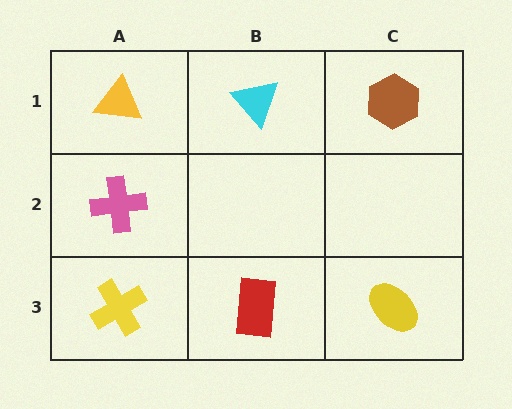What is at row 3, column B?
A red rectangle.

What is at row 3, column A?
A yellow cross.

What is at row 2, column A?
A pink cross.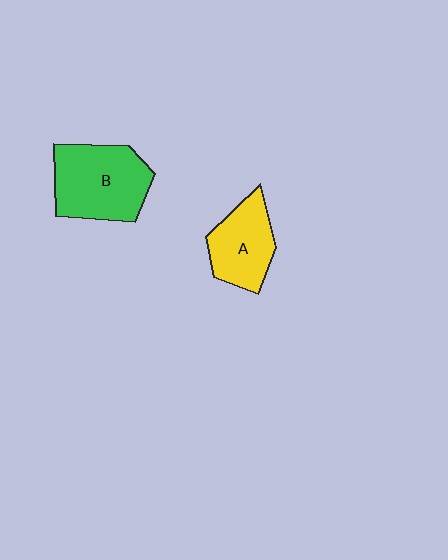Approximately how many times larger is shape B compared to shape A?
Approximately 1.4 times.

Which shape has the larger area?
Shape B (green).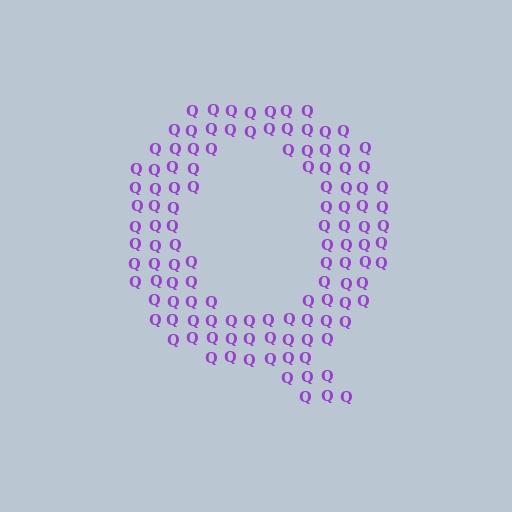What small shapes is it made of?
It is made of small letter Q's.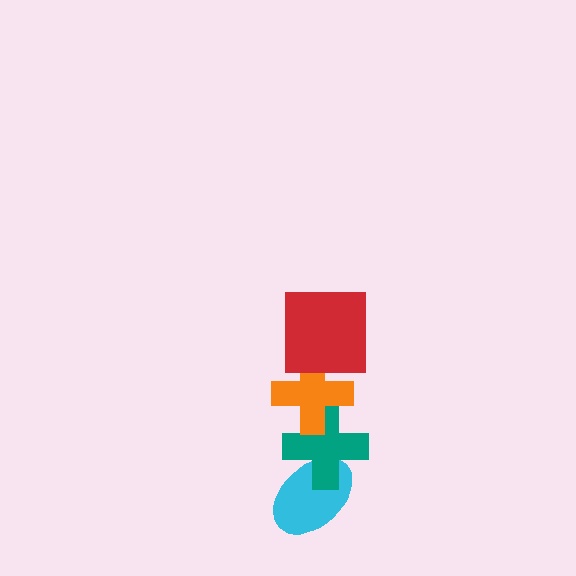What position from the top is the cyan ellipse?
The cyan ellipse is 4th from the top.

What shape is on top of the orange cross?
The red square is on top of the orange cross.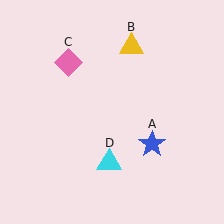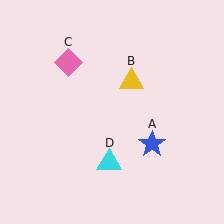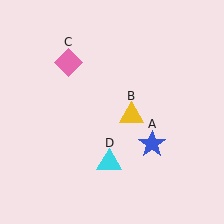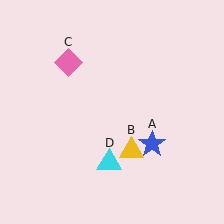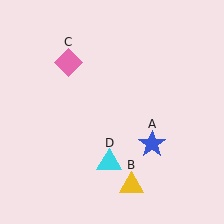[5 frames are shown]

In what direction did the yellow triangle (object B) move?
The yellow triangle (object B) moved down.